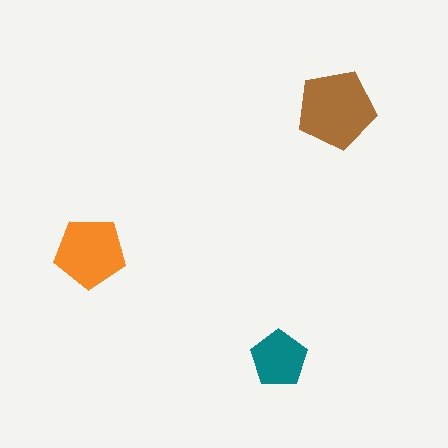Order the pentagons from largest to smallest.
the brown one, the orange one, the teal one.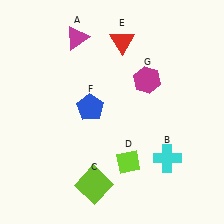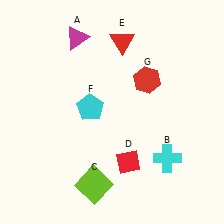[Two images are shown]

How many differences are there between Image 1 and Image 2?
There are 3 differences between the two images.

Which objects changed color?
D changed from lime to red. F changed from blue to cyan. G changed from magenta to red.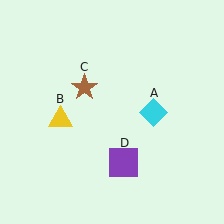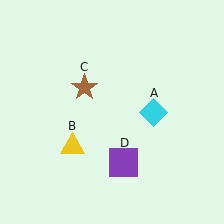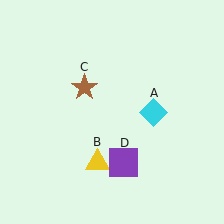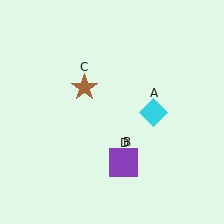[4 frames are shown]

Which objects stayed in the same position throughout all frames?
Cyan diamond (object A) and brown star (object C) and purple square (object D) remained stationary.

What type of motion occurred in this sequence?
The yellow triangle (object B) rotated counterclockwise around the center of the scene.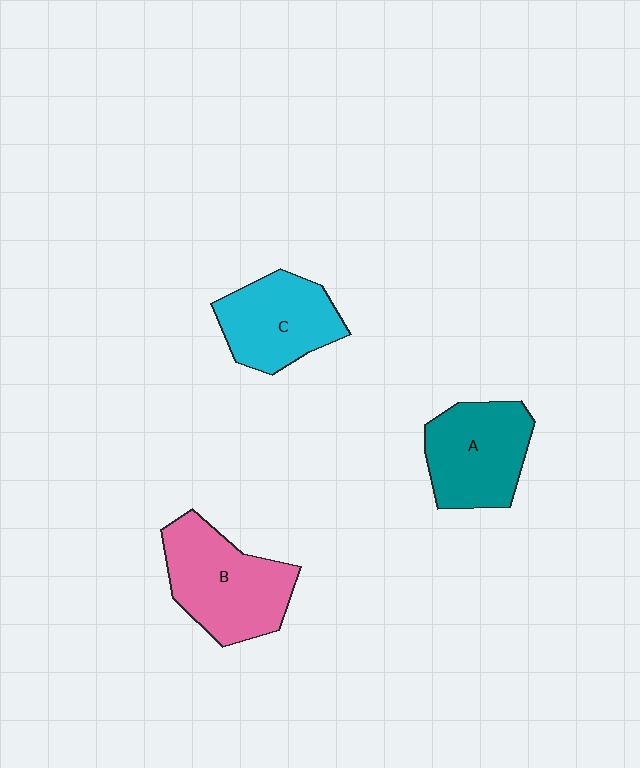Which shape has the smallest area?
Shape C (cyan).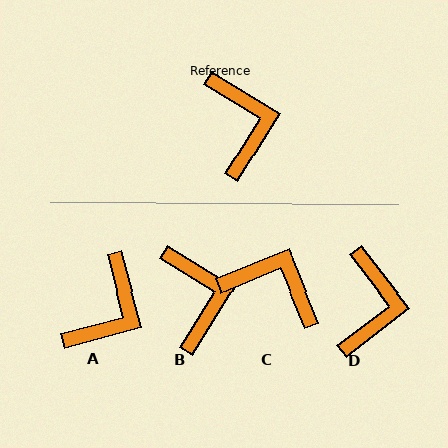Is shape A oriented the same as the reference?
No, it is off by about 43 degrees.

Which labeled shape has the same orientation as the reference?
B.